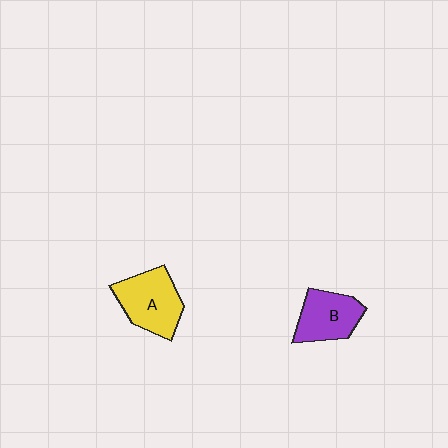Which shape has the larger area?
Shape A (yellow).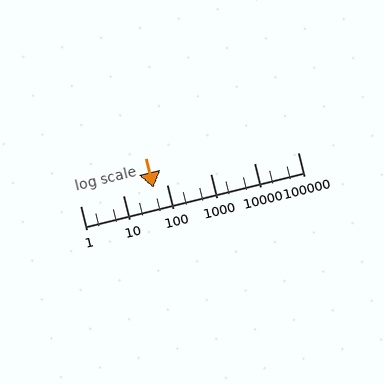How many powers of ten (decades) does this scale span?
The scale spans 5 decades, from 1 to 100000.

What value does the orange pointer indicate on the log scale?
The pointer indicates approximately 48.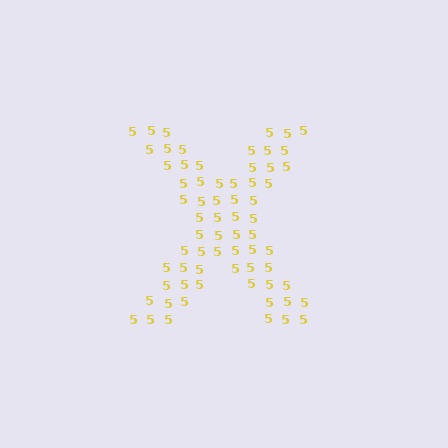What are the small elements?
The small elements are digit 5's.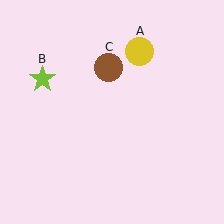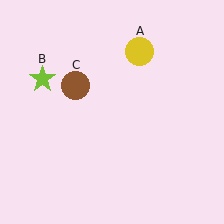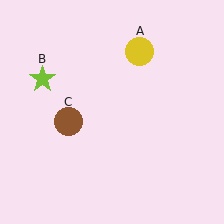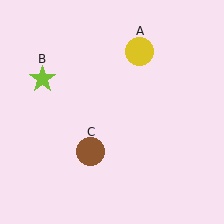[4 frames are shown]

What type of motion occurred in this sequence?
The brown circle (object C) rotated counterclockwise around the center of the scene.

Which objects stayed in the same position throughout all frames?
Yellow circle (object A) and lime star (object B) remained stationary.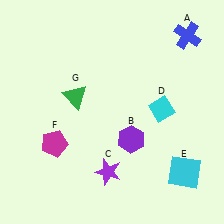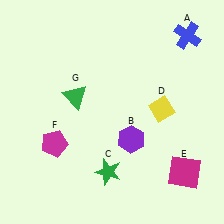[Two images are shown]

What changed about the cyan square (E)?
In Image 1, E is cyan. In Image 2, it changed to magenta.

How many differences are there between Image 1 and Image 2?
There are 3 differences between the two images.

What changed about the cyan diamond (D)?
In Image 1, D is cyan. In Image 2, it changed to yellow.